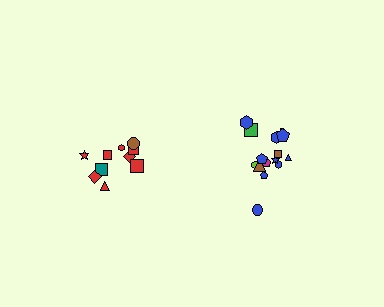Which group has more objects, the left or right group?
The right group.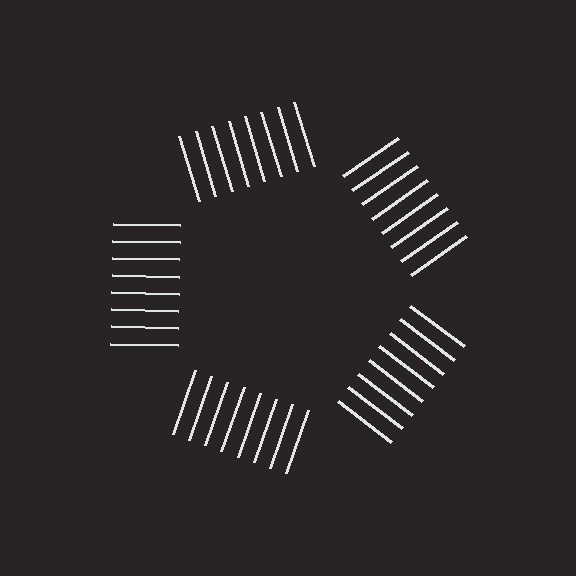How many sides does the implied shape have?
5 sides — the line-ends trace a pentagon.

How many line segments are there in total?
40 — 8 along each of the 5 edges.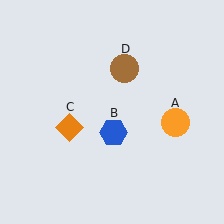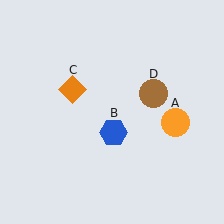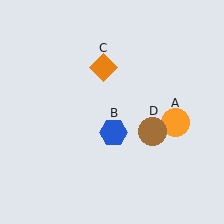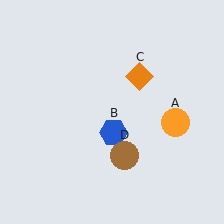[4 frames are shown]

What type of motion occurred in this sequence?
The orange diamond (object C), brown circle (object D) rotated clockwise around the center of the scene.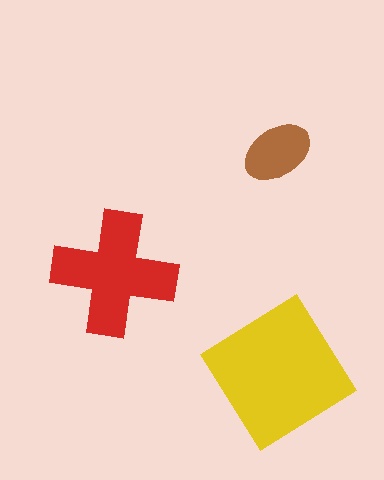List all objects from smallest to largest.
The brown ellipse, the red cross, the yellow diamond.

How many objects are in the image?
There are 3 objects in the image.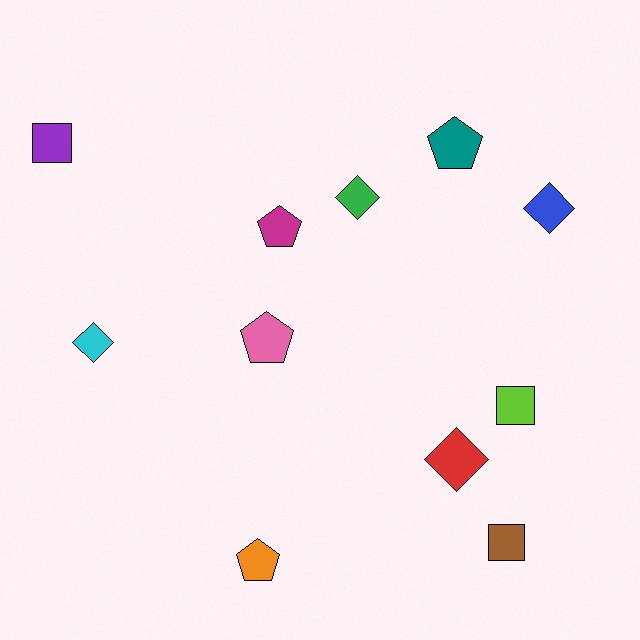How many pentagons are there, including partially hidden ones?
There are 4 pentagons.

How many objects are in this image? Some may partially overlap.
There are 11 objects.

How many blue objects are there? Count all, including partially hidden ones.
There is 1 blue object.